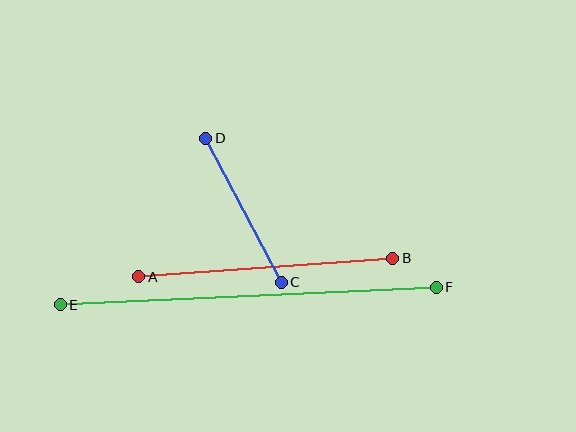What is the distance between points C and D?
The distance is approximately 163 pixels.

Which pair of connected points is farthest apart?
Points E and F are farthest apart.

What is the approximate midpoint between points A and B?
The midpoint is at approximately (266, 267) pixels.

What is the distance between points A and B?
The distance is approximately 254 pixels.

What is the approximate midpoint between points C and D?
The midpoint is at approximately (243, 210) pixels.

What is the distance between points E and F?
The distance is approximately 376 pixels.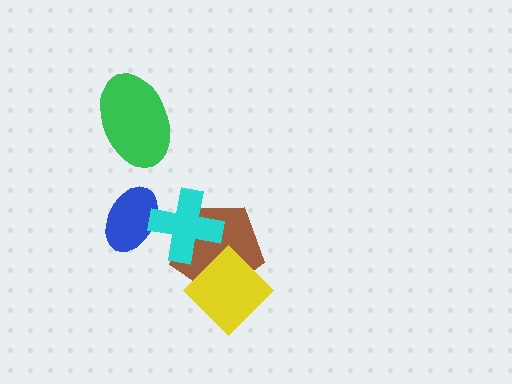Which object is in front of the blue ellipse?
The cyan cross is in front of the blue ellipse.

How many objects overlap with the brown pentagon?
2 objects overlap with the brown pentagon.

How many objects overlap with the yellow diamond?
1 object overlaps with the yellow diamond.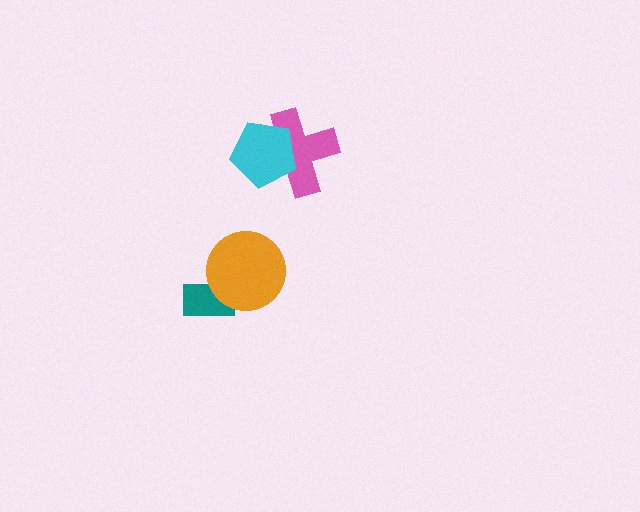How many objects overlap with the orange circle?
1 object overlaps with the orange circle.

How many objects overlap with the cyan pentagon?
1 object overlaps with the cyan pentagon.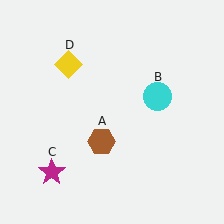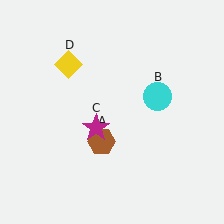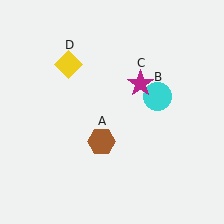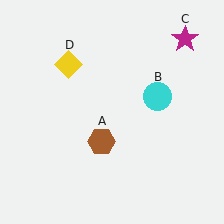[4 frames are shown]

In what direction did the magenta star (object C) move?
The magenta star (object C) moved up and to the right.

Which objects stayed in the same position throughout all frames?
Brown hexagon (object A) and cyan circle (object B) and yellow diamond (object D) remained stationary.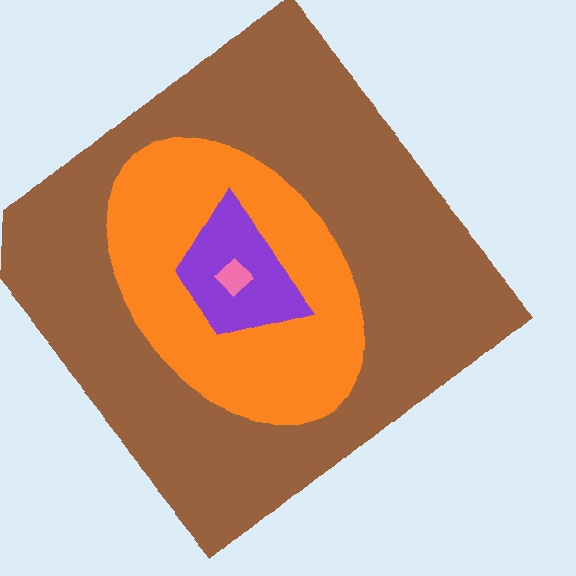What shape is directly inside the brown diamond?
The orange ellipse.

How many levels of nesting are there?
4.